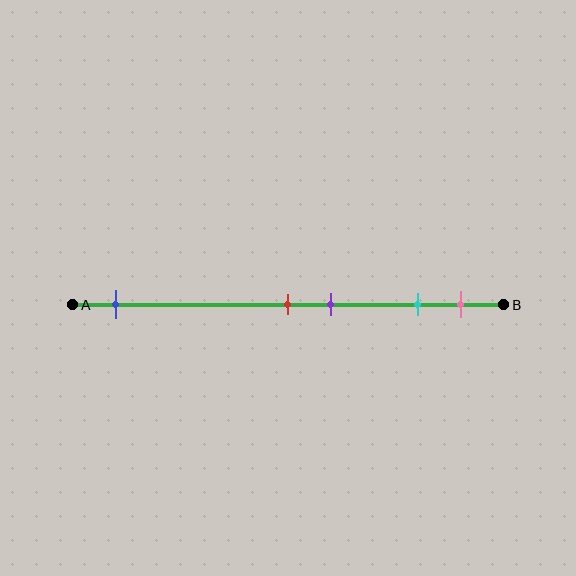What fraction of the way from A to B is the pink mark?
The pink mark is approximately 90% (0.9) of the way from A to B.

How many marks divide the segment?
There are 5 marks dividing the segment.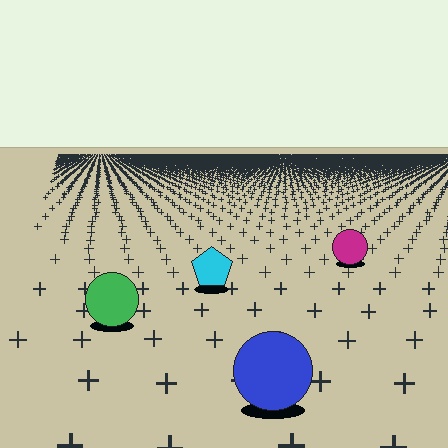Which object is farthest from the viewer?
The magenta circle is farthest from the viewer. It appears smaller and the ground texture around it is denser.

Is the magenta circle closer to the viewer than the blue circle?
No. The blue circle is closer — you can tell from the texture gradient: the ground texture is coarser near it.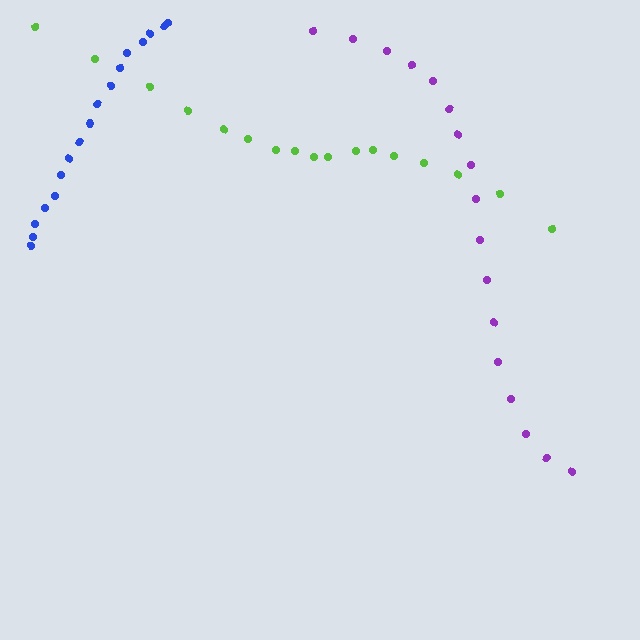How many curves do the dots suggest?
There are 3 distinct paths.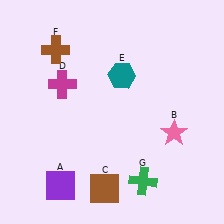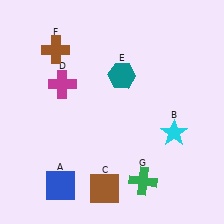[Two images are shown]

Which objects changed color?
A changed from purple to blue. B changed from pink to cyan.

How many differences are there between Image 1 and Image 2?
There are 2 differences between the two images.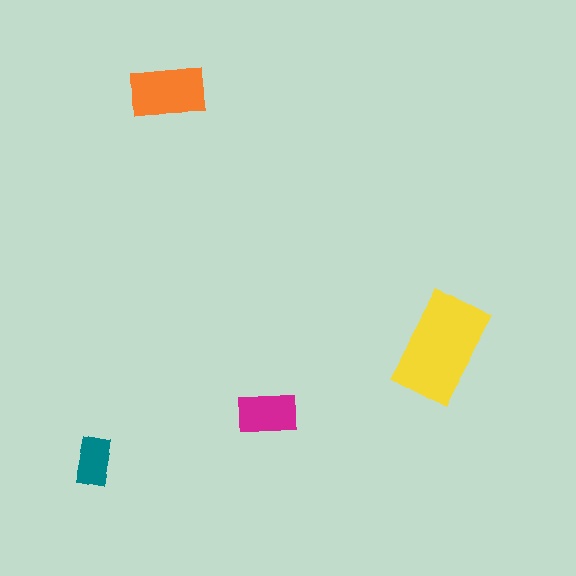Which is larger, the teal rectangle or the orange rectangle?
The orange one.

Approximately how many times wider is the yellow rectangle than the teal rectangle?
About 2 times wider.